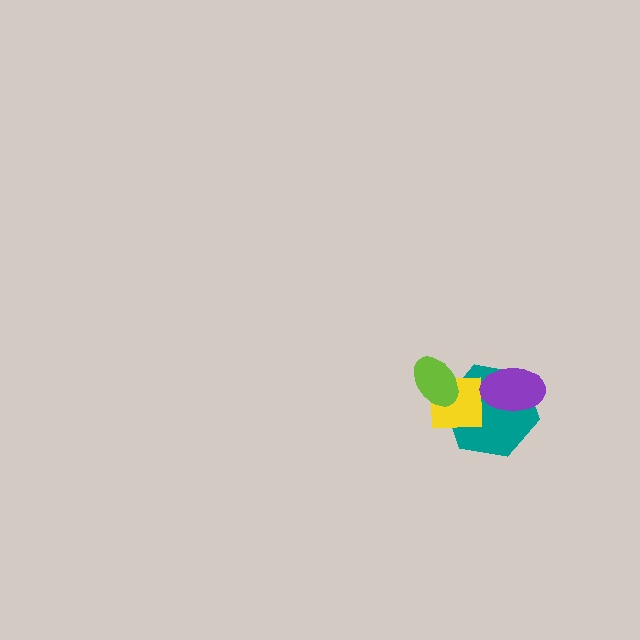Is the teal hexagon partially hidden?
Yes, it is partially covered by another shape.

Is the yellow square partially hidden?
Yes, it is partially covered by another shape.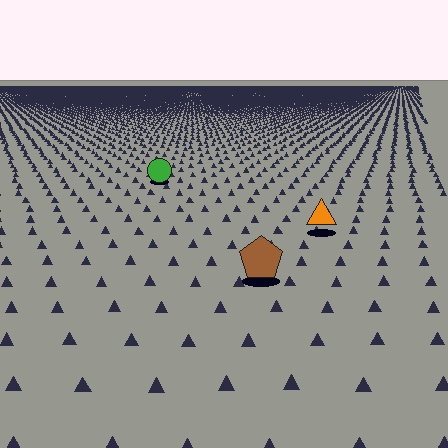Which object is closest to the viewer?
The brown pentagon is closest. The texture marks near it are larger and more spread out.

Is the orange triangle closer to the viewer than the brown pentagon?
No. The brown pentagon is closer — you can tell from the texture gradient: the ground texture is coarser near it.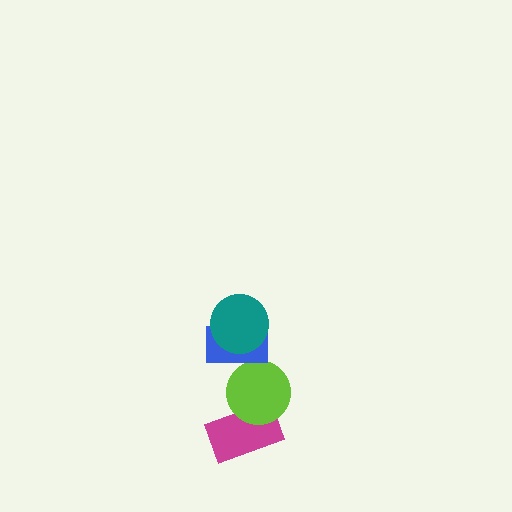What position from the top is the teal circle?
The teal circle is 1st from the top.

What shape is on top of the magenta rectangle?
The lime circle is on top of the magenta rectangle.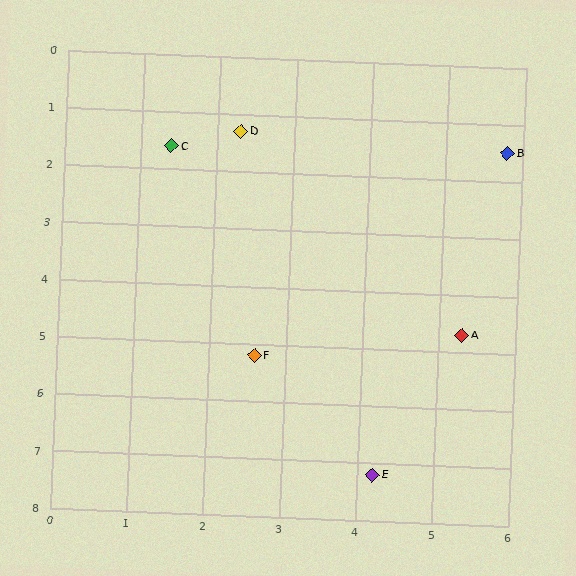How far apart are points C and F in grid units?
Points C and F are about 3.8 grid units apart.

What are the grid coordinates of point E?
Point E is at approximately (4.2, 7.2).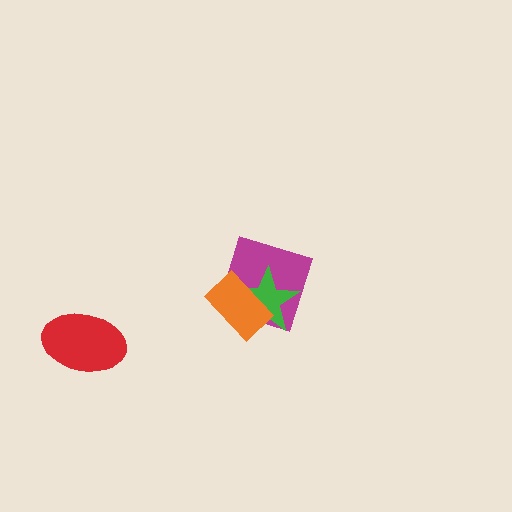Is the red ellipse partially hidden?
No, no other shape covers it.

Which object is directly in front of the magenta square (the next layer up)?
The green star is directly in front of the magenta square.